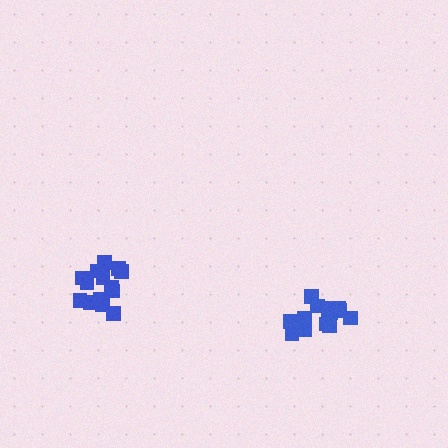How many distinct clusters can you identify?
There are 2 distinct clusters.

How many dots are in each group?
Group 1: 14 dots, Group 2: 15 dots (29 total).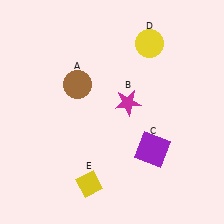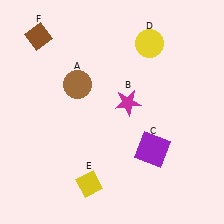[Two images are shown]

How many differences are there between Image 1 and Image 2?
There is 1 difference between the two images.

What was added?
A brown diamond (F) was added in Image 2.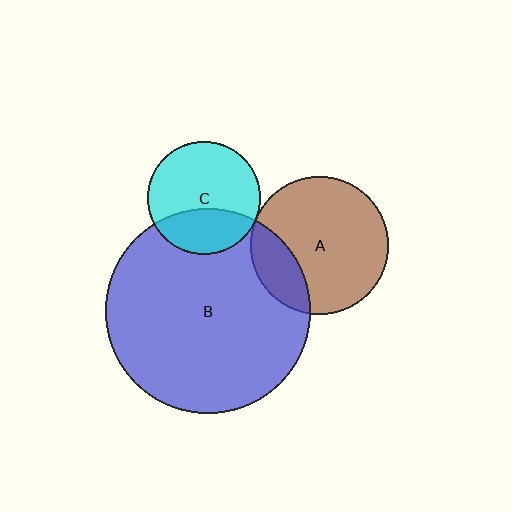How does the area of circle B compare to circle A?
Approximately 2.2 times.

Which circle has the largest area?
Circle B (blue).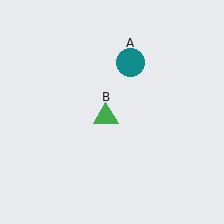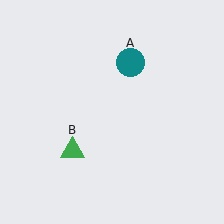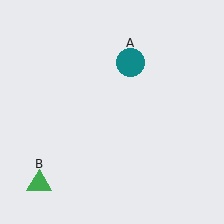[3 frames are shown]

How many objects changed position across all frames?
1 object changed position: green triangle (object B).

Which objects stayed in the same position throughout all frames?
Teal circle (object A) remained stationary.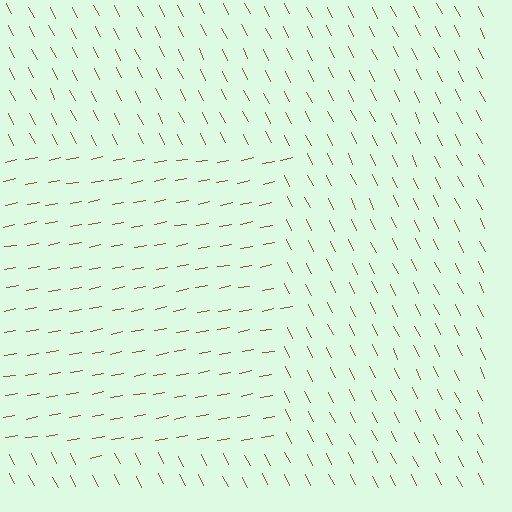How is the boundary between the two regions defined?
The boundary is defined purely by a change in line orientation (approximately 74 degrees difference). All lines are the same color and thickness.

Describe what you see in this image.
The image is filled with small brown line segments. A rectangle region in the image has lines oriented differently from the surrounding lines, creating a visible texture boundary.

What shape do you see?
I see a rectangle.